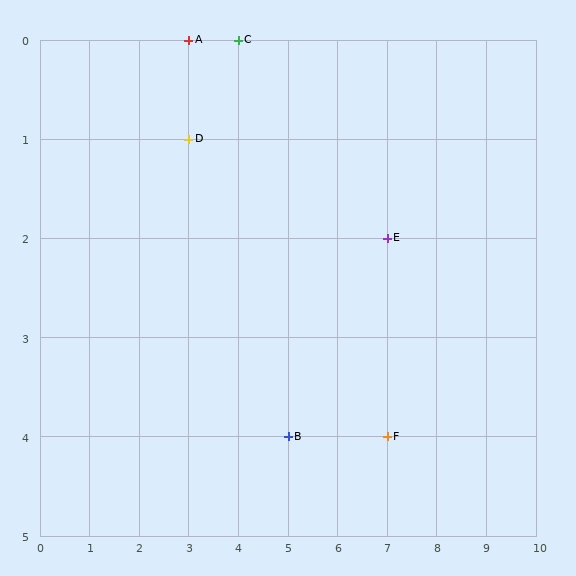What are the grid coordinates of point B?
Point B is at grid coordinates (5, 4).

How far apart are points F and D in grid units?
Points F and D are 4 columns and 3 rows apart (about 5.0 grid units diagonally).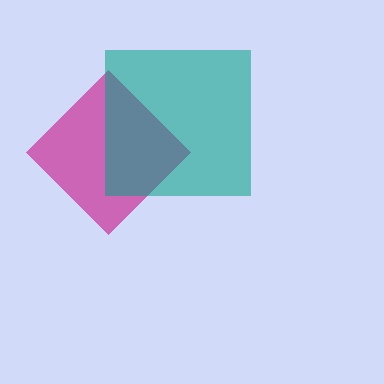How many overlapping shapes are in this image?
There are 2 overlapping shapes in the image.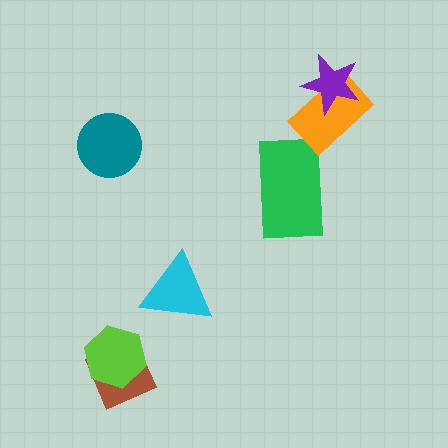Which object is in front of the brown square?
The lime hexagon is in front of the brown square.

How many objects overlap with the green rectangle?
0 objects overlap with the green rectangle.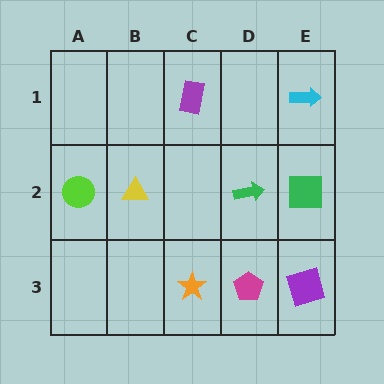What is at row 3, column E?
A purple square.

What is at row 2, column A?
A lime circle.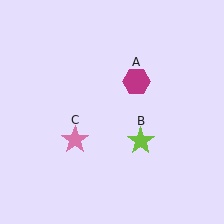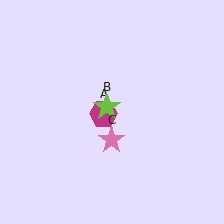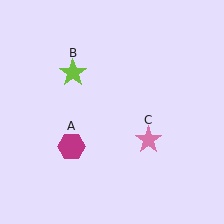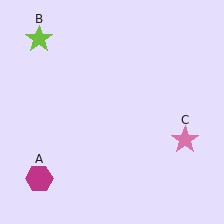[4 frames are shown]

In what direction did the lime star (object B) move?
The lime star (object B) moved up and to the left.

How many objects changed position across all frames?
3 objects changed position: magenta hexagon (object A), lime star (object B), pink star (object C).